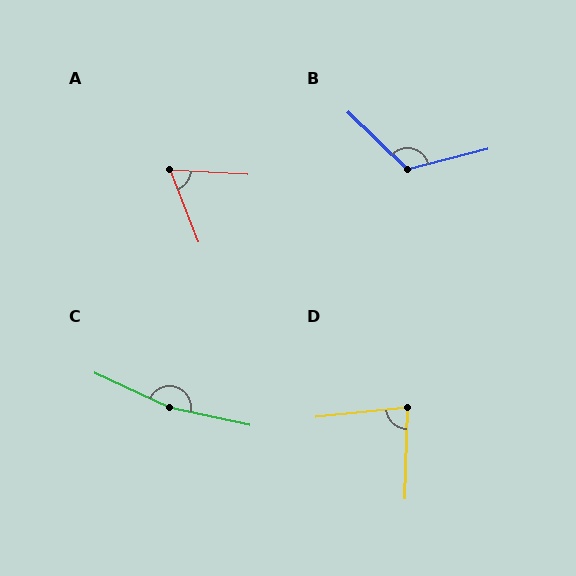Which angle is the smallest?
A, at approximately 65 degrees.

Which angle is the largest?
C, at approximately 168 degrees.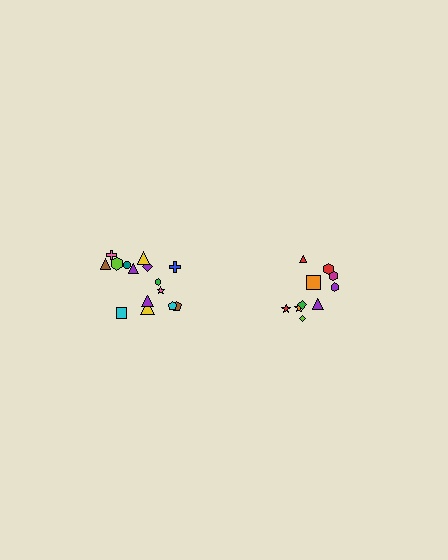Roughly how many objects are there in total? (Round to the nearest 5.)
Roughly 25 objects in total.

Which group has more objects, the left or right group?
The left group.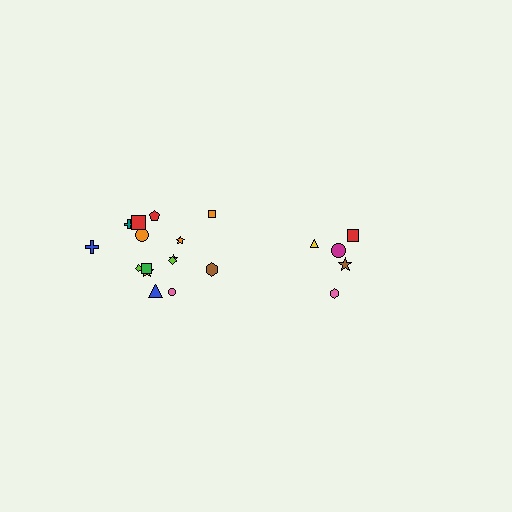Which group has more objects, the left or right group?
The left group.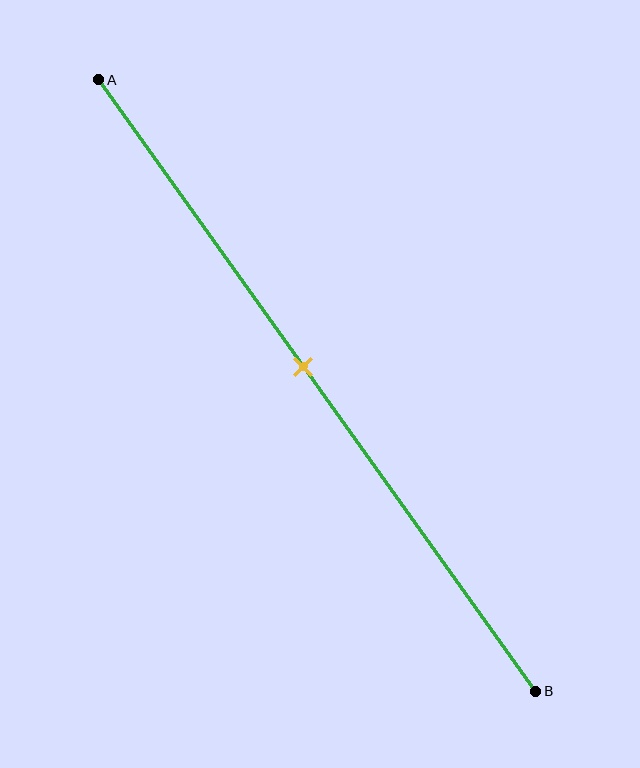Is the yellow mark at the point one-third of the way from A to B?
No, the mark is at about 45% from A, not at the 33% one-third point.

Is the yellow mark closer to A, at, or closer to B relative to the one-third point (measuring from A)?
The yellow mark is closer to point B than the one-third point of segment AB.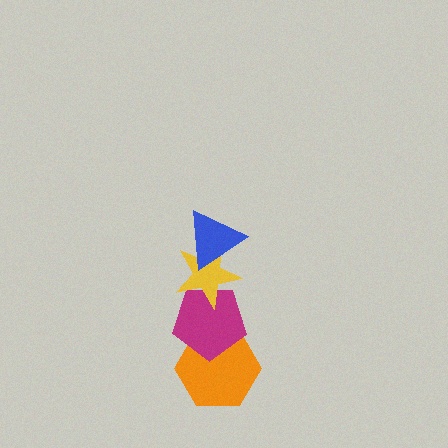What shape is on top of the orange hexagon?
The magenta pentagon is on top of the orange hexagon.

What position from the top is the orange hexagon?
The orange hexagon is 4th from the top.